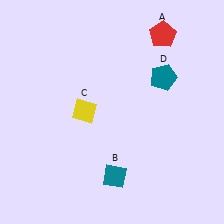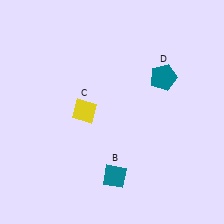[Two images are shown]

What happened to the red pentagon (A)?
The red pentagon (A) was removed in Image 2. It was in the top-right area of Image 1.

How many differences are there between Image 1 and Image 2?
There is 1 difference between the two images.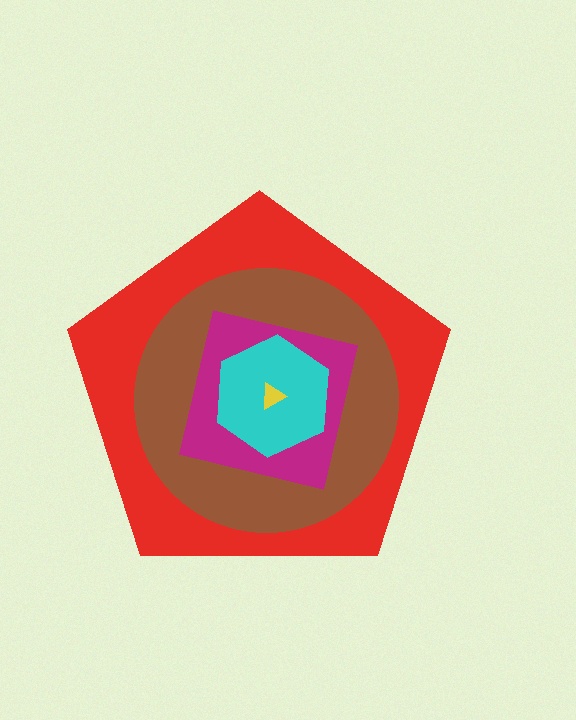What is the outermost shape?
The red pentagon.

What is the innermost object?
The yellow triangle.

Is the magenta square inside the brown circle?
Yes.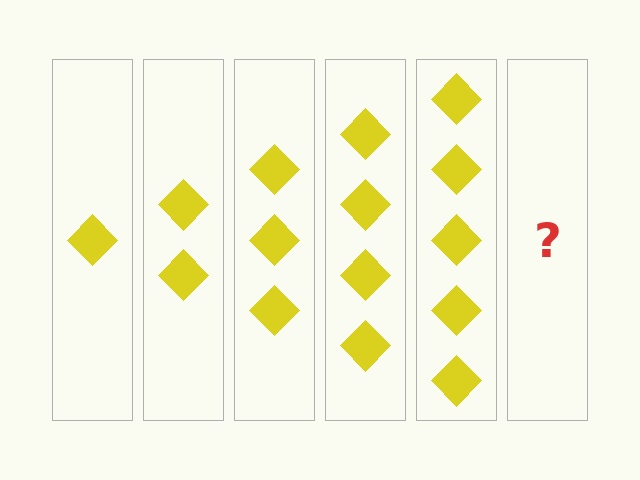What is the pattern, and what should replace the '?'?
The pattern is that each step adds one more diamond. The '?' should be 6 diamonds.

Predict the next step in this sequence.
The next step is 6 diamonds.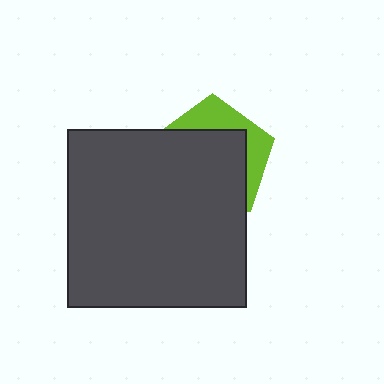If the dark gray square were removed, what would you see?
You would see the complete lime pentagon.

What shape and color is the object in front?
The object in front is a dark gray square.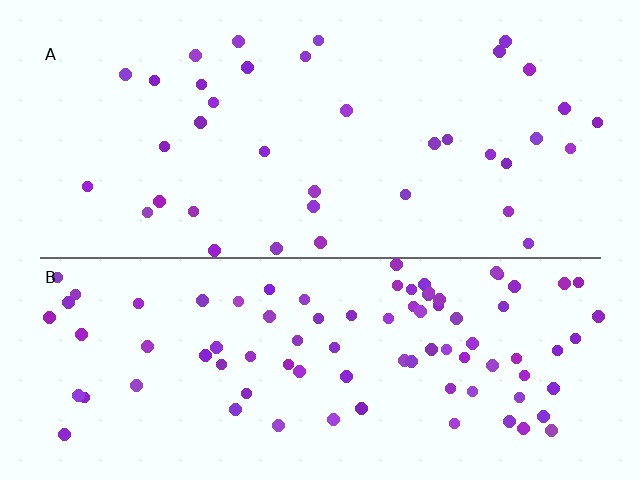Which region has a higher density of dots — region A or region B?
B (the bottom).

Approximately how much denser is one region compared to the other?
Approximately 2.4× — region B over region A.